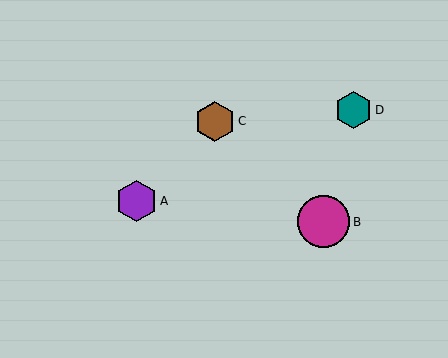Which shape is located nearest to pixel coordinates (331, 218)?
The magenta circle (labeled B) at (324, 222) is nearest to that location.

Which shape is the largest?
The magenta circle (labeled B) is the largest.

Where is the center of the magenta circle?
The center of the magenta circle is at (324, 222).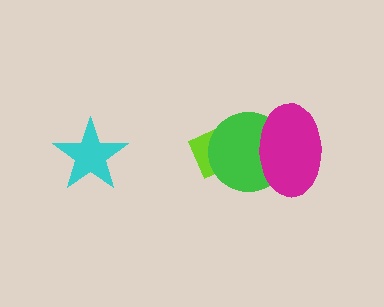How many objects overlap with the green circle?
2 objects overlap with the green circle.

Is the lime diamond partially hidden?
Yes, it is partially covered by another shape.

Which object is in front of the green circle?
The magenta ellipse is in front of the green circle.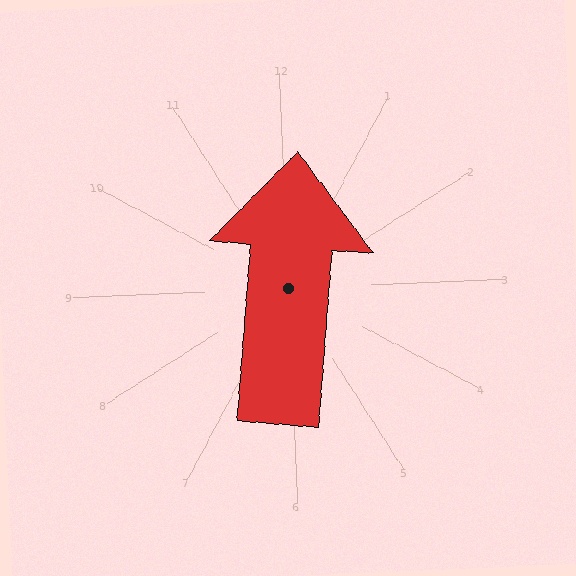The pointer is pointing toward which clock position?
Roughly 12 o'clock.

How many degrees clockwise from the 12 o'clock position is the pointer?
Approximately 7 degrees.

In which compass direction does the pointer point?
North.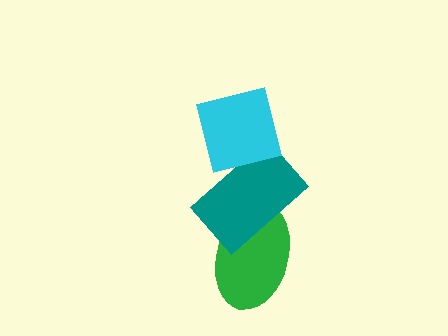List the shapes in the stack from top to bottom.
From top to bottom: the cyan square, the teal rectangle, the green ellipse.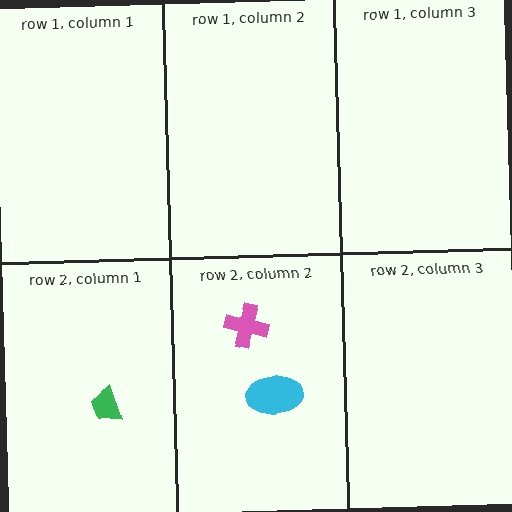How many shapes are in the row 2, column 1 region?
1.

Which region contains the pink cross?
The row 2, column 2 region.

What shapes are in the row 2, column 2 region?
The cyan ellipse, the pink cross.